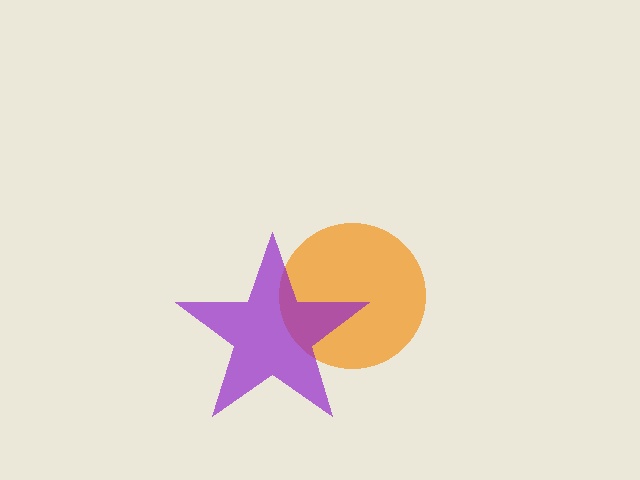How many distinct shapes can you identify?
There are 2 distinct shapes: an orange circle, a purple star.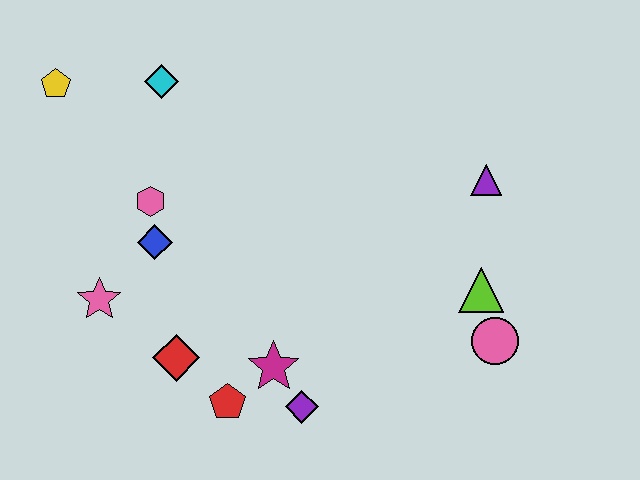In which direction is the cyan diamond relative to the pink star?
The cyan diamond is above the pink star.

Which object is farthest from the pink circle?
The yellow pentagon is farthest from the pink circle.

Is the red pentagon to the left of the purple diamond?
Yes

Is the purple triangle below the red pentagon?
No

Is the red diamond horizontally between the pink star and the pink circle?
Yes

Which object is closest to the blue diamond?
The pink hexagon is closest to the blue diamond.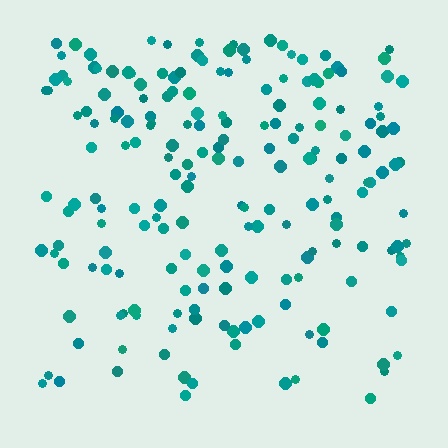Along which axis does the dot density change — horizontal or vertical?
Vertical.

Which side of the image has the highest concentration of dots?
The top.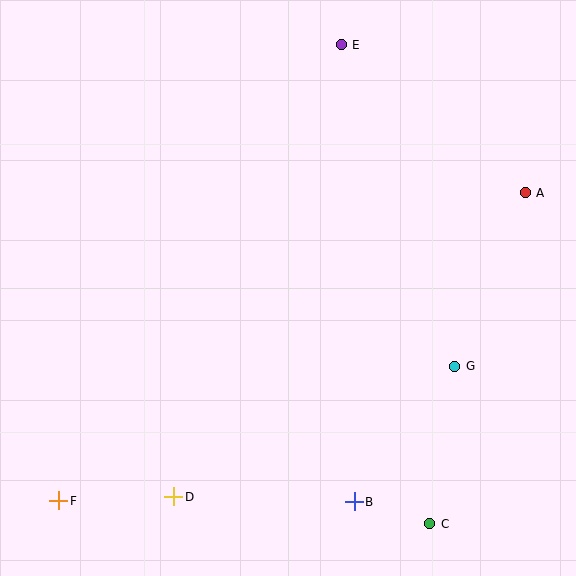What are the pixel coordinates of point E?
Point E is at (341, 45).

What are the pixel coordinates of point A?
Point A is at (525, 193).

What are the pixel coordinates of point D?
Point D is at (174, 497).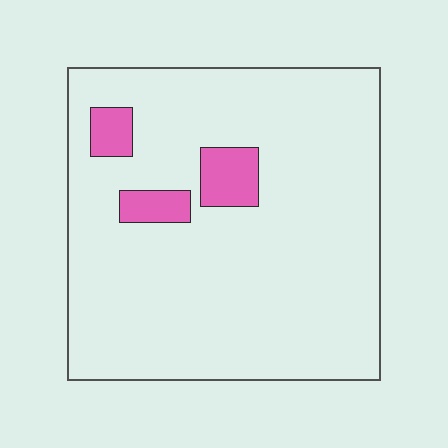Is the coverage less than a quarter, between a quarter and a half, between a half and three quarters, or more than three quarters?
Less than a quarter.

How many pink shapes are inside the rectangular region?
3.